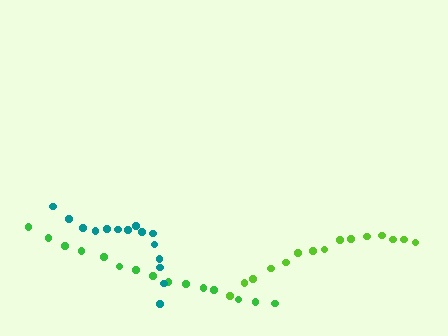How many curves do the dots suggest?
There are 3 distinct paths.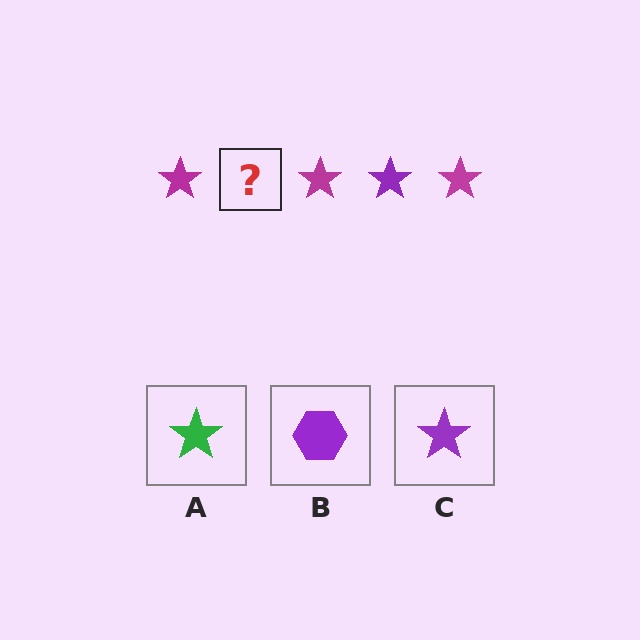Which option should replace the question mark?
Option C.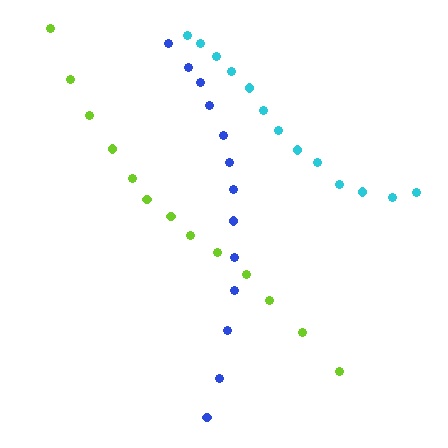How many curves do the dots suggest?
There are 3 distinct paths.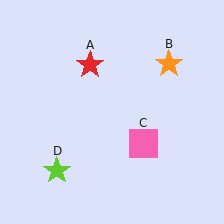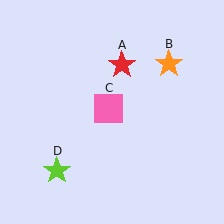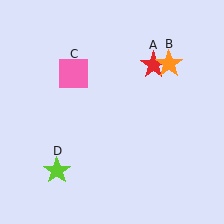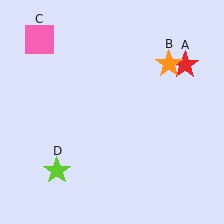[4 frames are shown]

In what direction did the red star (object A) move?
The red star (object A) moved right.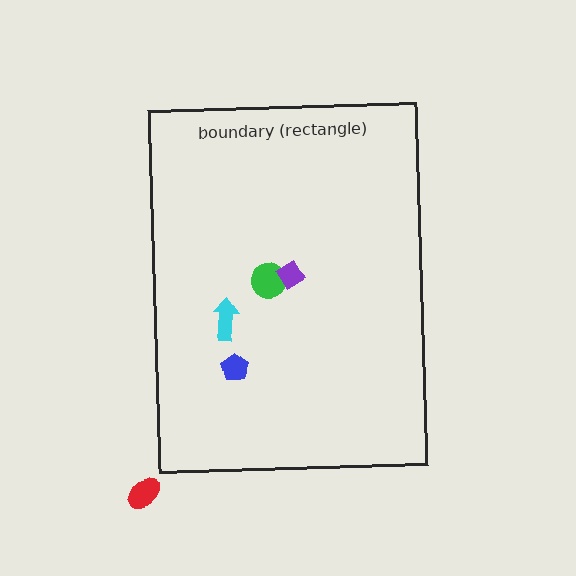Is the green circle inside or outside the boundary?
Inside.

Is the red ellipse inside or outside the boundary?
Outside.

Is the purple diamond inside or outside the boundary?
Inside.